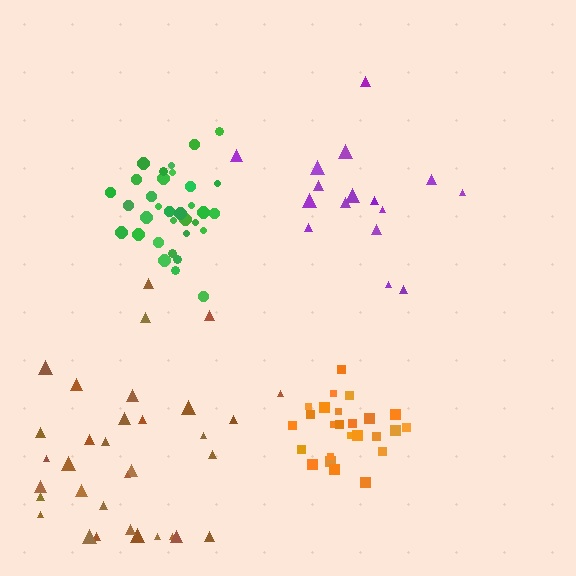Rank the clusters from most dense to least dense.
green, orange, brown, purple.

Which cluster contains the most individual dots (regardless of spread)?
Green (34).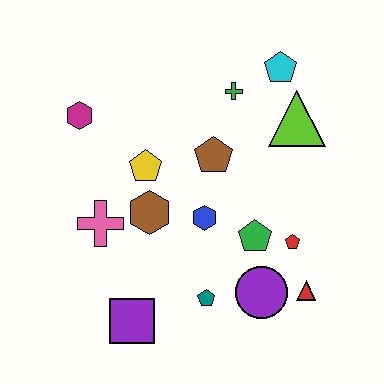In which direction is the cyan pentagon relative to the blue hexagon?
The cyan pentagon is above the blue hexagon.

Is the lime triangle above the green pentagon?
Yes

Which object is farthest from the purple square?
The cyan pentagon is farthest from the purple square.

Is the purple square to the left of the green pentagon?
Yes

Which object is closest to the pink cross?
The brown hexagon is closest to the pink cross.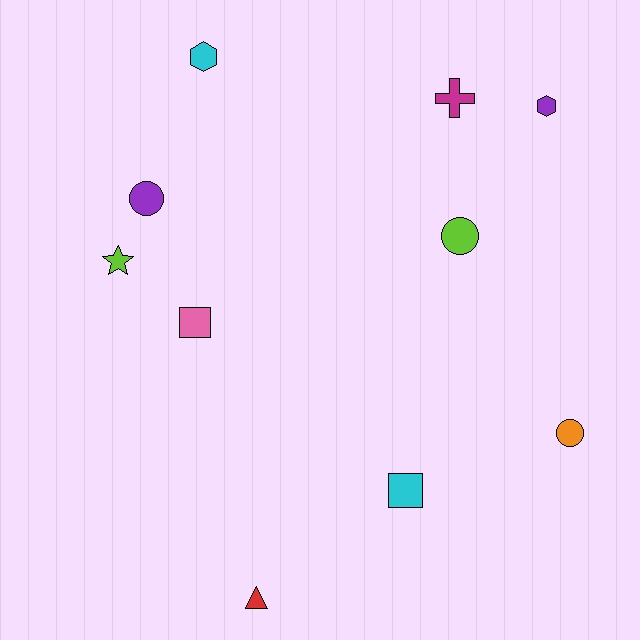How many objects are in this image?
There are 10 objects.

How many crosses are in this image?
There is 1 cross.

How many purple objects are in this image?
There are 2 purple objects.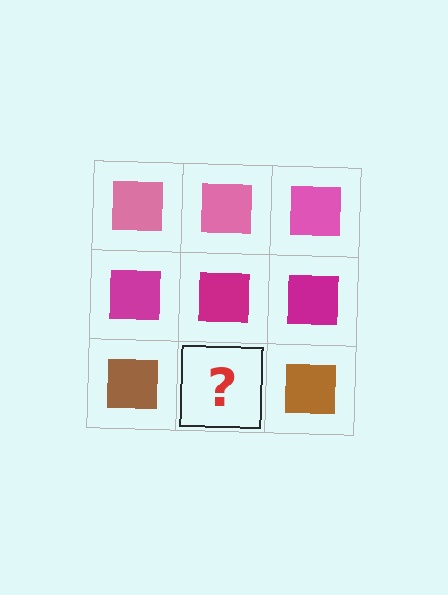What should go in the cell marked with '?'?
The missing cell should contain a brown square.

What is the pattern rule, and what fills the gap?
The rule is that each row has a consistent color. The gap should be filled with a brown square.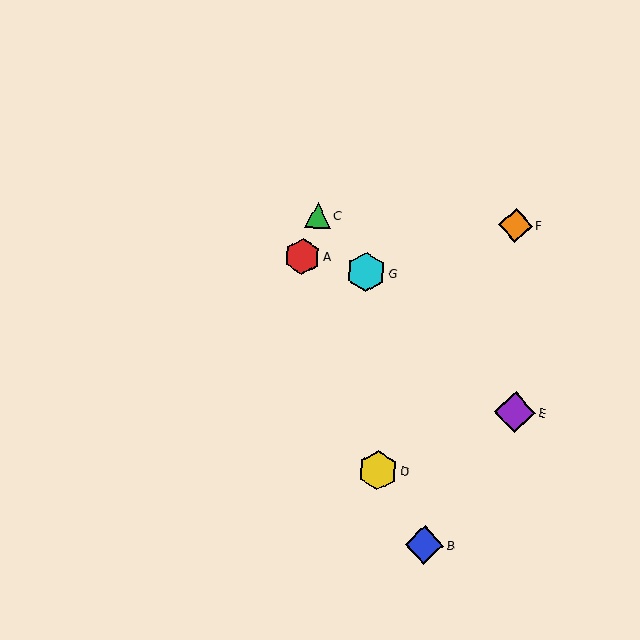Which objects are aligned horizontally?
Objects C, F are aligned horizontally.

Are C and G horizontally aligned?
No, C is at y≈215 and G is at y≈272.